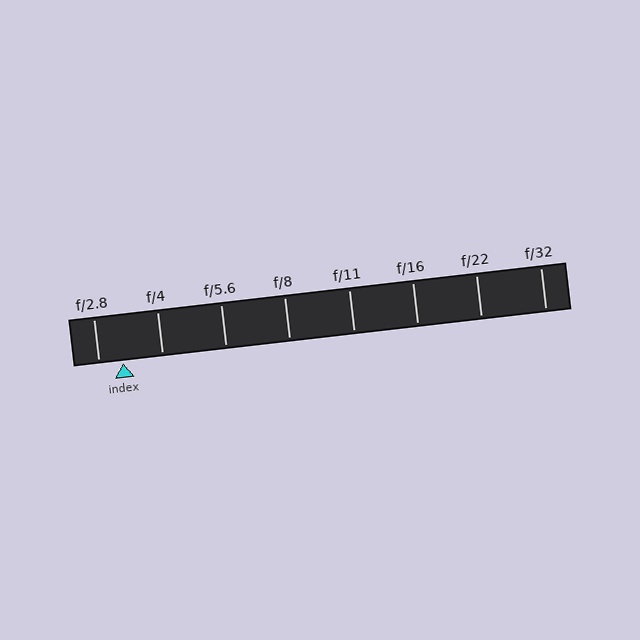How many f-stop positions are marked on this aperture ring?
There are 8 f-stop positions marked.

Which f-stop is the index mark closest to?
The index mark is closest to f/2.8.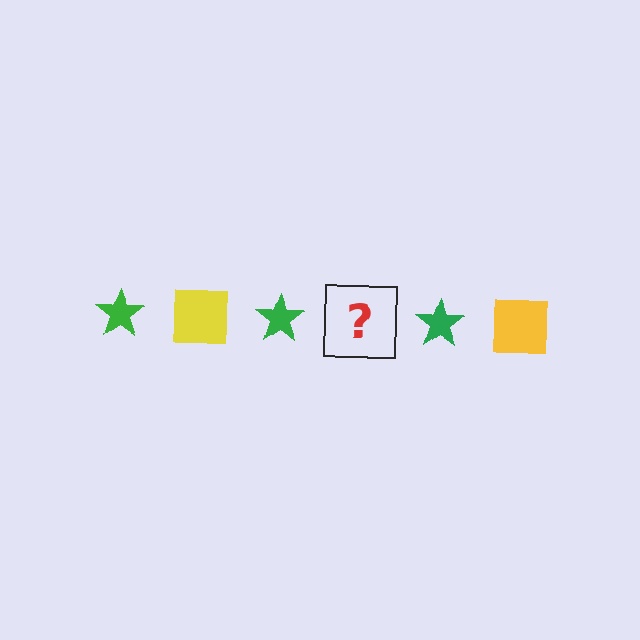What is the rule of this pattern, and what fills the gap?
The rule is that the pattern alternates between green star and yellow square. The gap should be filled with a yellow square.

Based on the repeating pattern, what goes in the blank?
The blank should be a yellow square.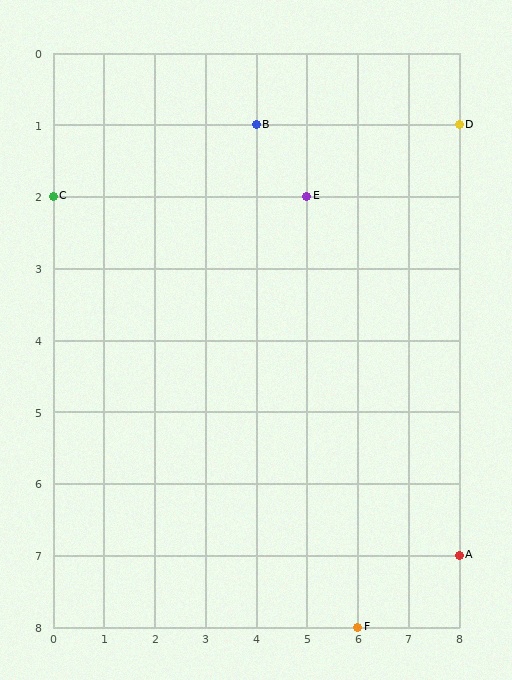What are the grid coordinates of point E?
Point E is at grid coordinates (5, 2).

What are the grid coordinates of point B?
Point B is at grid coordinates (4, 1).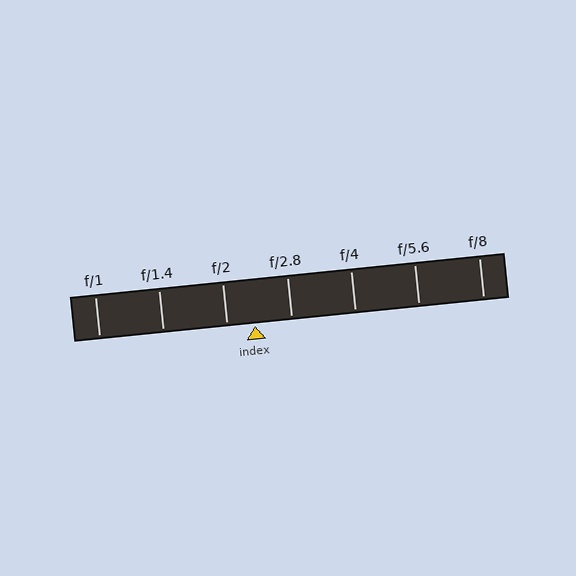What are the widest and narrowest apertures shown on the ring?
The widest aperture shown is f/1 and the narrowest is f/8.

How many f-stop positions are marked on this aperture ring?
There are 7 f-stop positions marked.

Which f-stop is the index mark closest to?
The index mark is closest to f/2.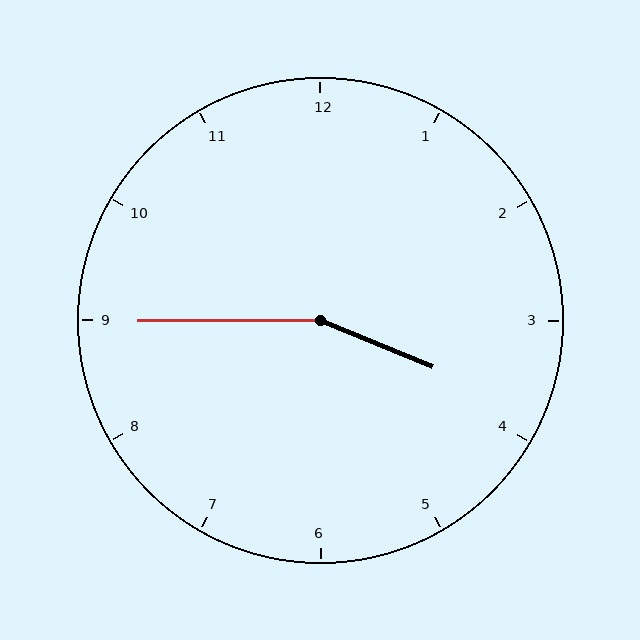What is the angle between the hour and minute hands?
Approximately 158 degrees.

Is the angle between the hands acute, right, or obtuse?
It is obtuse.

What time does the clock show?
3:45.